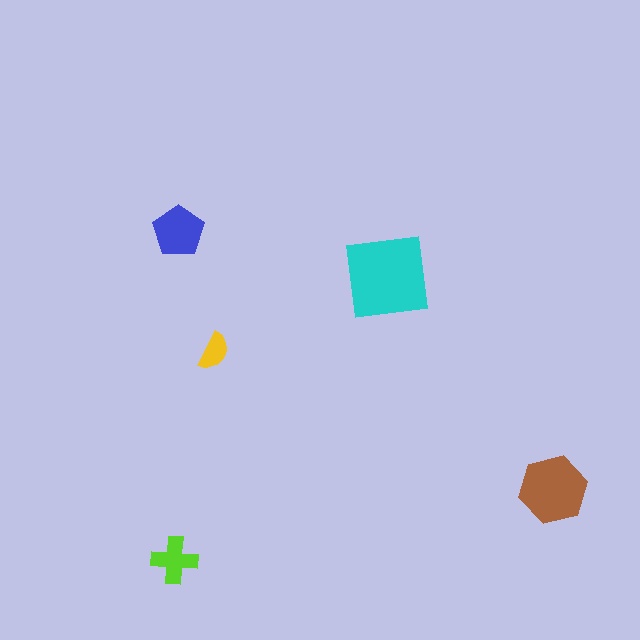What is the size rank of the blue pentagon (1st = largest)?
3rd.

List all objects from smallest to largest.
The yellow semicircle, the lime cross, the blue pentagon, the brown hexagon, the cyan square.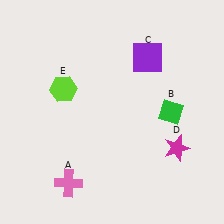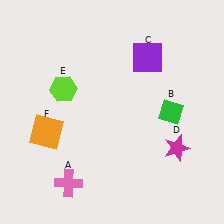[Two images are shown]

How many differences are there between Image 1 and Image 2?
There is 1 difference between the two images.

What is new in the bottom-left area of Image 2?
An orange square (F) was added in the bottom-left area of Image 2.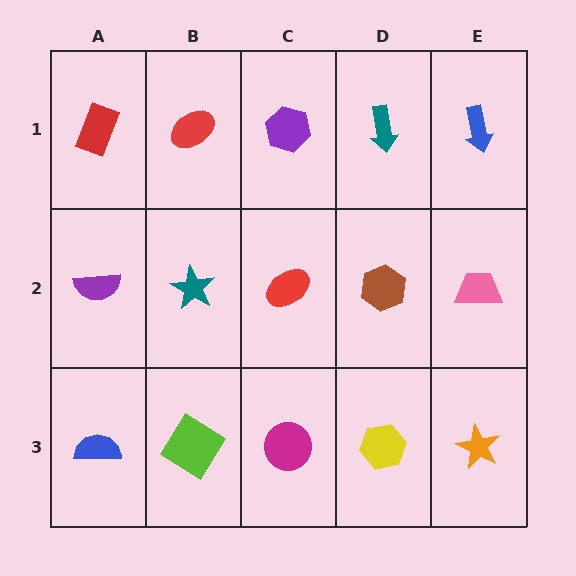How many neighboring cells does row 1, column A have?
2.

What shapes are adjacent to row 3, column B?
A teal star (row 2, column B), a blue semicircle (row 3, column A), a magenta circle (row 3, column C).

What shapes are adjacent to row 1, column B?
A teal star (row 2, column B), a red rectangle (row 1, column A), a purple hexagon (row 1, column C).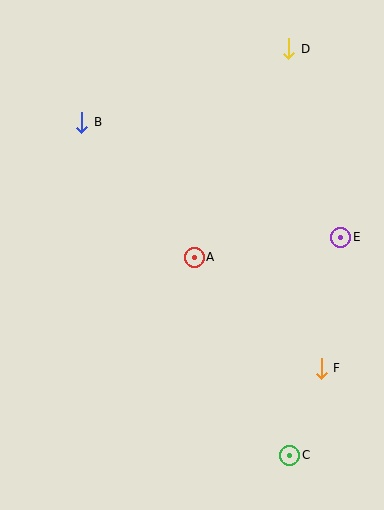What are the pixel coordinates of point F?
Point F is at (321, 368).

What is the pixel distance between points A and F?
The distance between A and F is 169 pixels.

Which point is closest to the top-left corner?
Point B is closest to the top-left corner.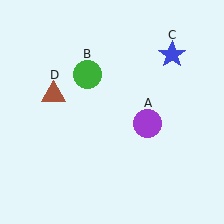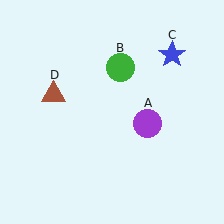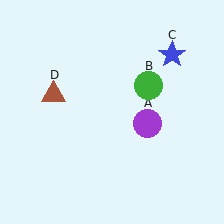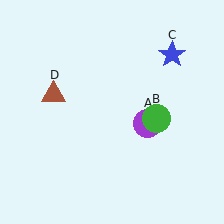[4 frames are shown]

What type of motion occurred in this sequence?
The green circle (object B) rotated clockwise around the center of the scene.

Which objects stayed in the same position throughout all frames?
Purple circle (object A) and blue star (object C) and brown triangle (object D) remained stationary.